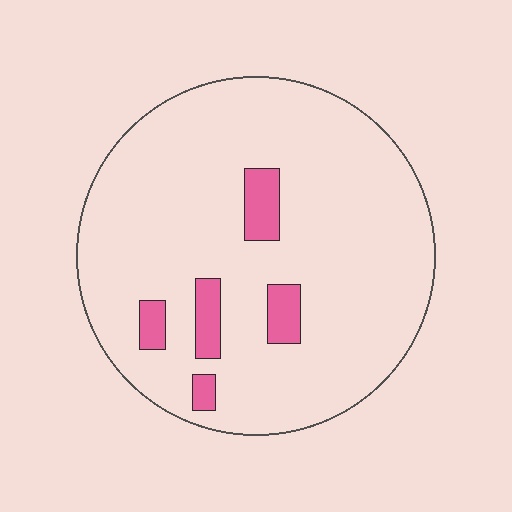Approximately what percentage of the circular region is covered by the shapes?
Approximately 10%.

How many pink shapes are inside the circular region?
5.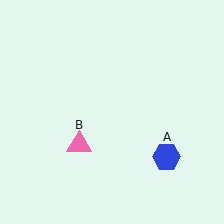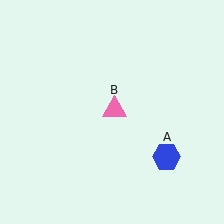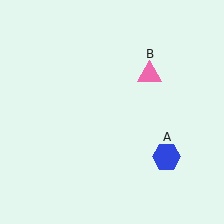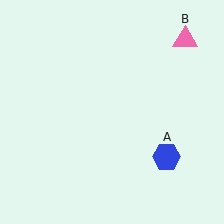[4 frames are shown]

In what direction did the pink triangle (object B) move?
The pink triangle (object B) moved up and to the right.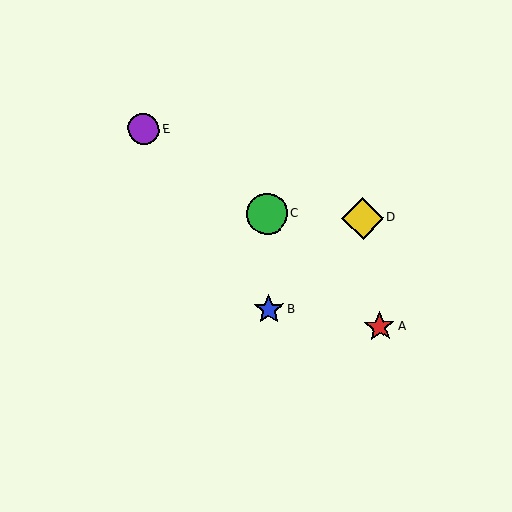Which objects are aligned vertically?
Objects B, C are aligned vertically.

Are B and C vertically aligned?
Yes, both are at x≈269.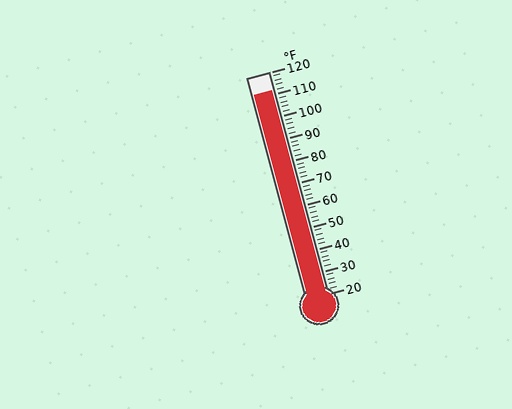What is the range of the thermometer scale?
The thermometer scale ranges from 20°F to 120°F.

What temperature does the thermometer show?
The thermometer shows approximately 112°F.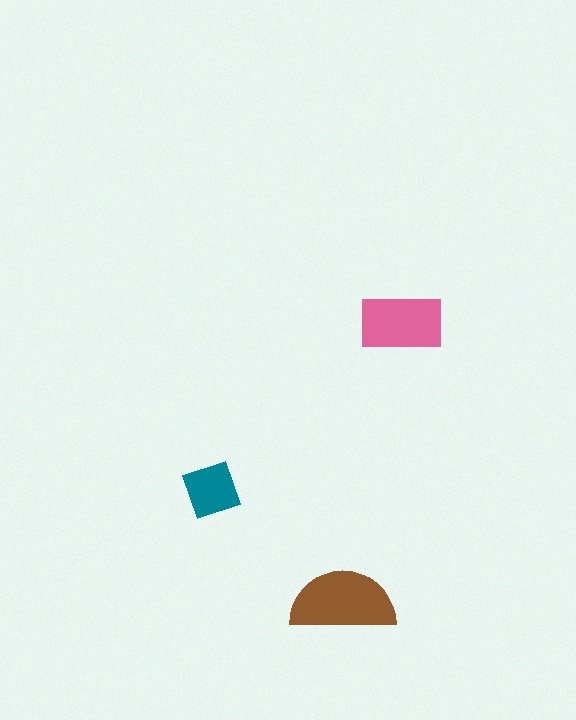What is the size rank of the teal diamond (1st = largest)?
3rd.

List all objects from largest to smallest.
The brown semicircle, the pink rectangle, the teal diamond.